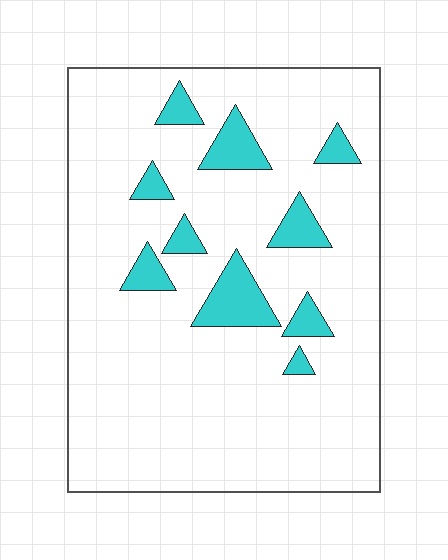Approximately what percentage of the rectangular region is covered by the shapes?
Approximately 10%.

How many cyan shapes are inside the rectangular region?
10.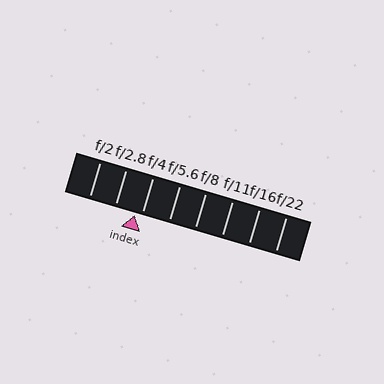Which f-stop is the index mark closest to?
The index mark is closest to f/4.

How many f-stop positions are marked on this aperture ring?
There are 8 f-stop positions marked.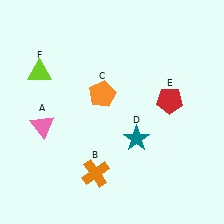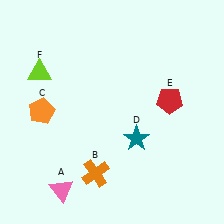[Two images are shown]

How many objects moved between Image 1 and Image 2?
2 objects moved between the two images.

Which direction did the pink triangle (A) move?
The pink triangle (A) moved down.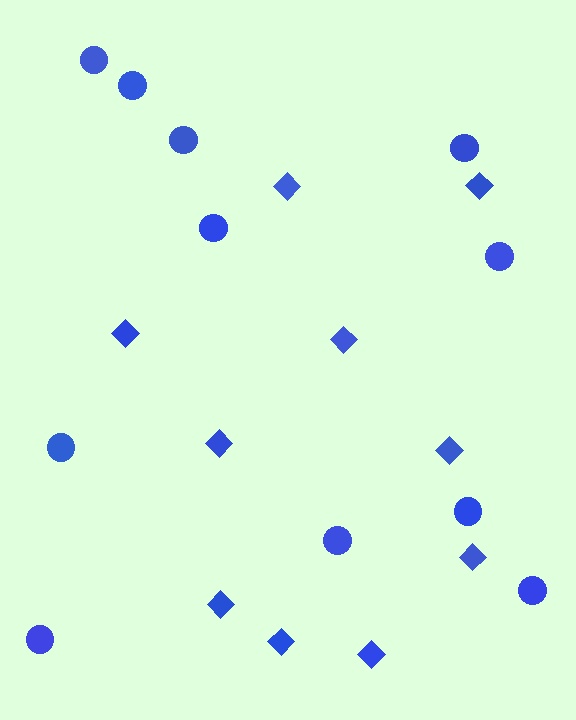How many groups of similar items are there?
There are 2 groups: one group of diamonds (10) and one group of circles (11).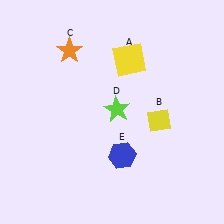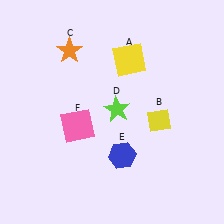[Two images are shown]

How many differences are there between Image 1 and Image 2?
There is 1 difference between the two images.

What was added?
A pink square (F) was added in Image 2.